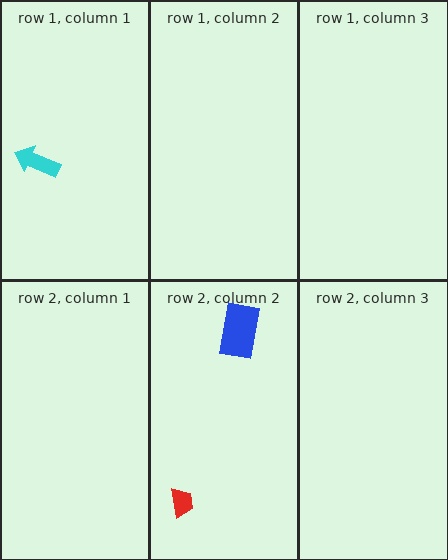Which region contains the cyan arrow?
The row 1, column 1 region.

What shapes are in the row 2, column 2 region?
The red trapezoid, the blue rectangle.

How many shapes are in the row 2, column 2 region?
2.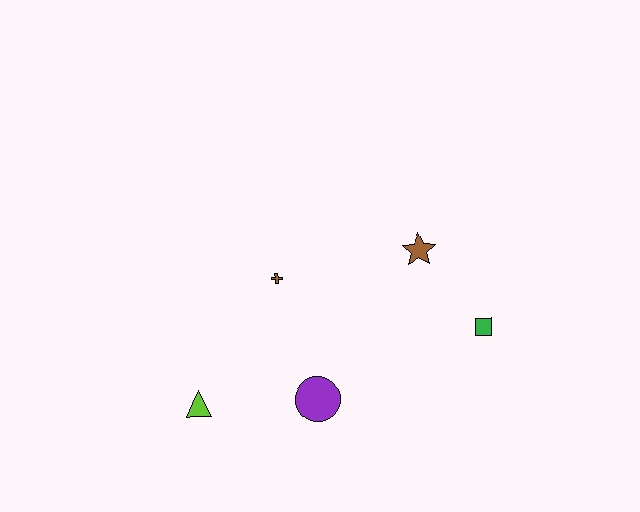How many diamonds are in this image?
There are no diamonds.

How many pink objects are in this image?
There are no pink objects.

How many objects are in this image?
There are 5 objects.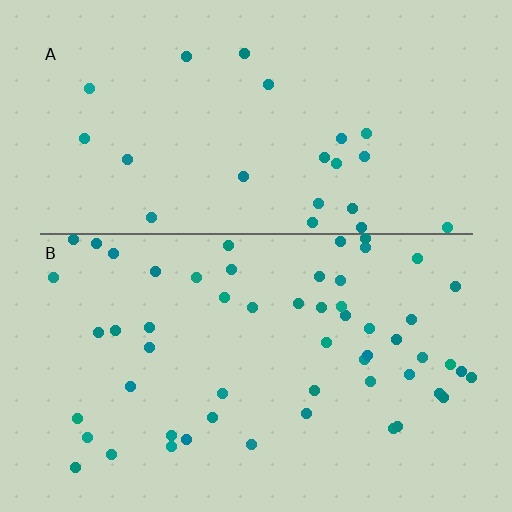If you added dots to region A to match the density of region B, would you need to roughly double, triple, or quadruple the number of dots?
Approximately double.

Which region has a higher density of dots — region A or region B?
B (the bottom).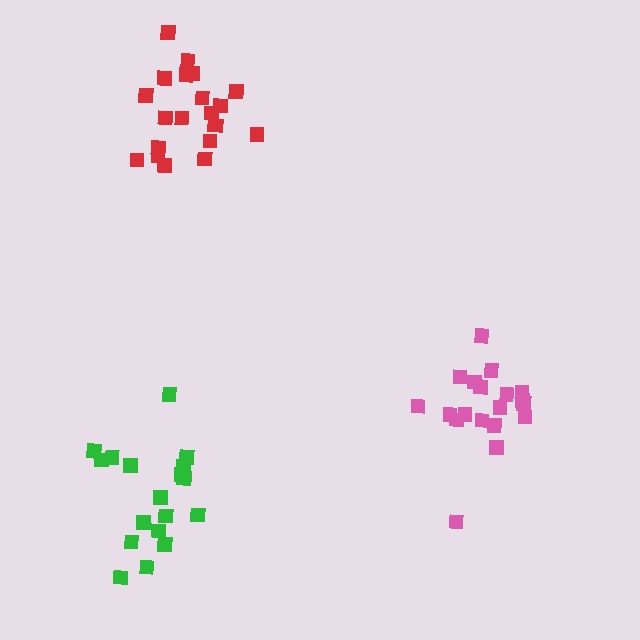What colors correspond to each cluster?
The clusters are colored: pink, green, red.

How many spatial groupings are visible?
There are 3 spatial groupings.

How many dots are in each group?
Group 1: 20 dots, Group 2: 18 dots, Group 3: 21 dots (59 total).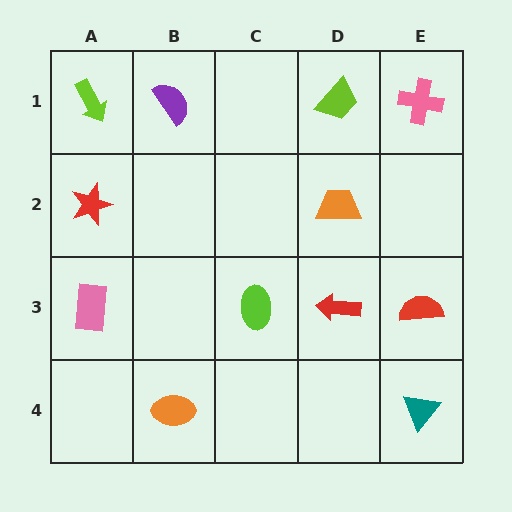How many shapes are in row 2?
2 shapes.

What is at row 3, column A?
A pink rectangle.